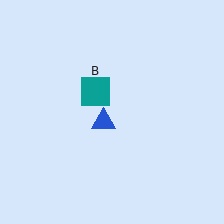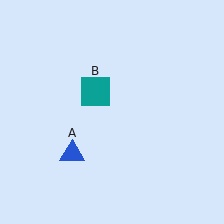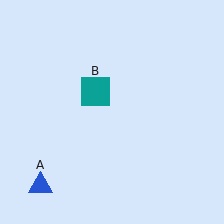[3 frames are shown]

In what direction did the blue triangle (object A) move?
The blue triangle (object A) moved down and to the left.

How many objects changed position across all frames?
1 object changed position: blue triangle (object A).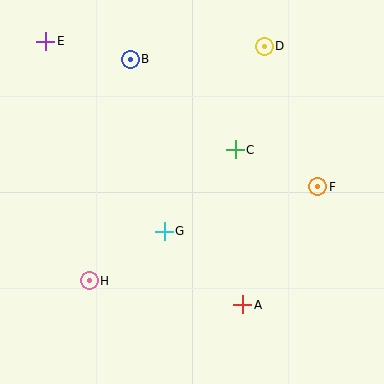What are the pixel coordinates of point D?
Point D is at (264, 46).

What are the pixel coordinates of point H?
Point H is at (89, 281).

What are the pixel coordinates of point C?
Point C is at (235, 150).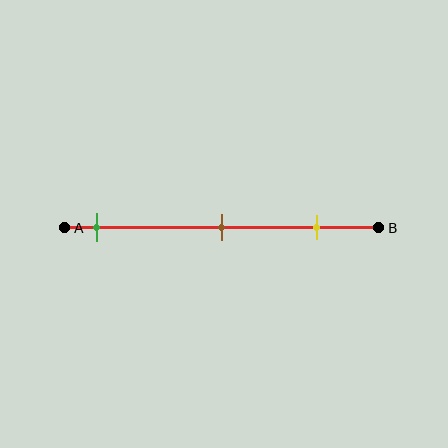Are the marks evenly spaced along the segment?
Yes, the marks are approximately evenly spaced.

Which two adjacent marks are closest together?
The brown and yellow marks are the closest adjacent pair.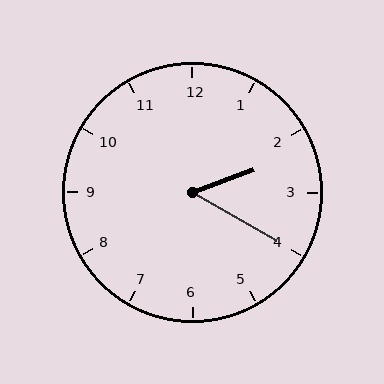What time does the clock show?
2:20.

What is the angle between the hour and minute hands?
Approximately 50 degrees.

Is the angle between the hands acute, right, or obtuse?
It is acute.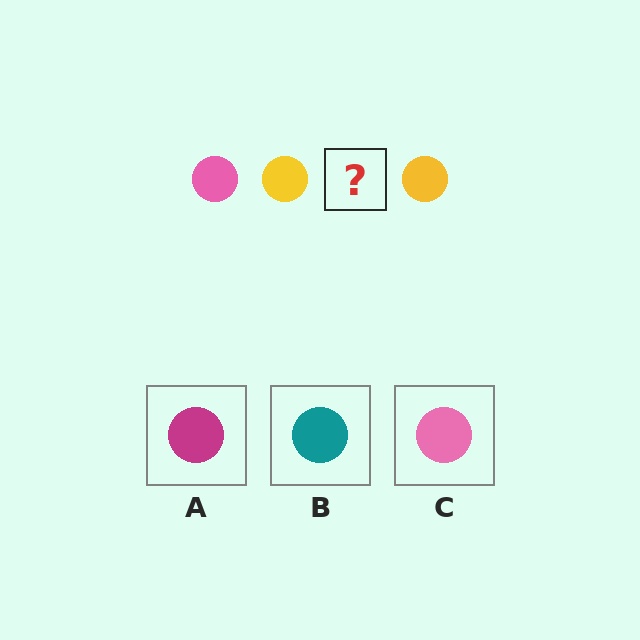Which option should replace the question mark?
Option C.